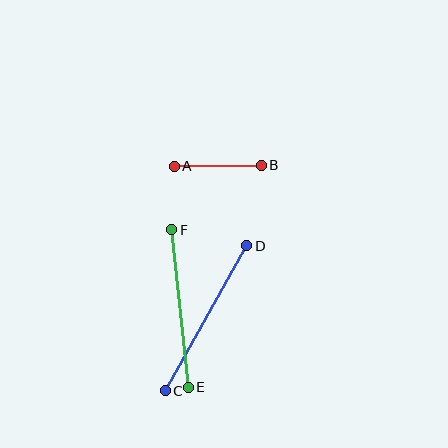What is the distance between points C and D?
The distance is approximately 166 pixels.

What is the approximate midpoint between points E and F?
The midpoint is at approximately (180, 308) pixels.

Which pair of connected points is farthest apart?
Points C and D are farthest apart.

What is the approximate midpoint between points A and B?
The midpoint is at approximately (218, 166) pixels.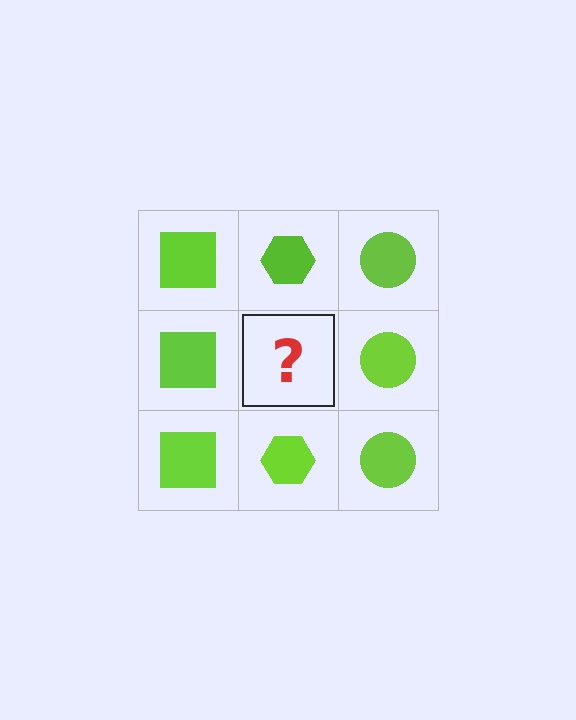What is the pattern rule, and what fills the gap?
The rule is that each column has a consistent shape. The gap should be filled with a lime hexagon.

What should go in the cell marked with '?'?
The missing cell should contain a lime hexagon.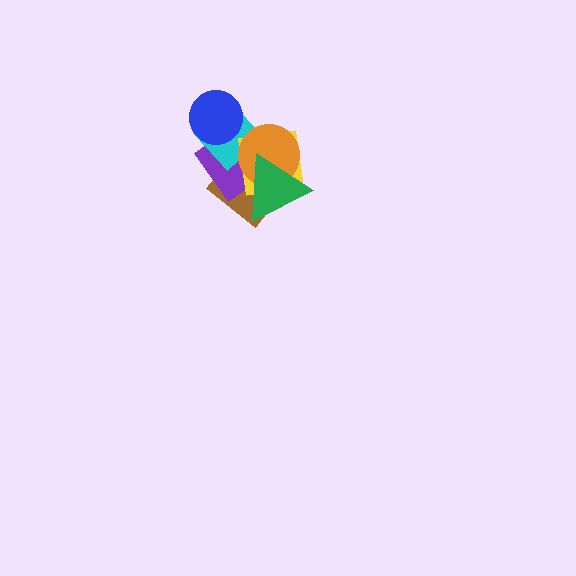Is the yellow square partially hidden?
Yes, it is partially covered by another shape.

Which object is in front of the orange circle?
The green triangle is in front of the orange circle.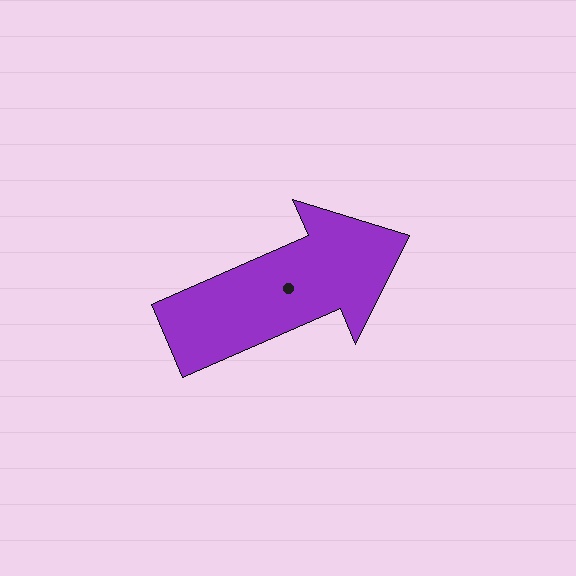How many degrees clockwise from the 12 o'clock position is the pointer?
Approximately 67 degrees.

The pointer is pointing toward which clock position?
Roughly 2 o'clock.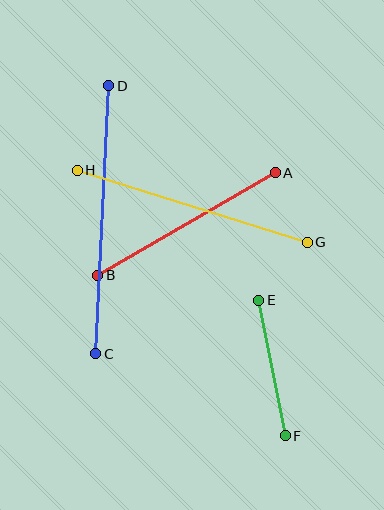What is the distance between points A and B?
The distance is approximately 205 pixels.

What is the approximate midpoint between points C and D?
The midpoint is at approximately (102, 220) pixels.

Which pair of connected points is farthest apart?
Points C and D are farthest apart.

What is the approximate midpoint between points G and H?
The midpoint is at approximately (192, 206) pixels.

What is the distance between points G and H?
The distance is approximately 241 pixels.